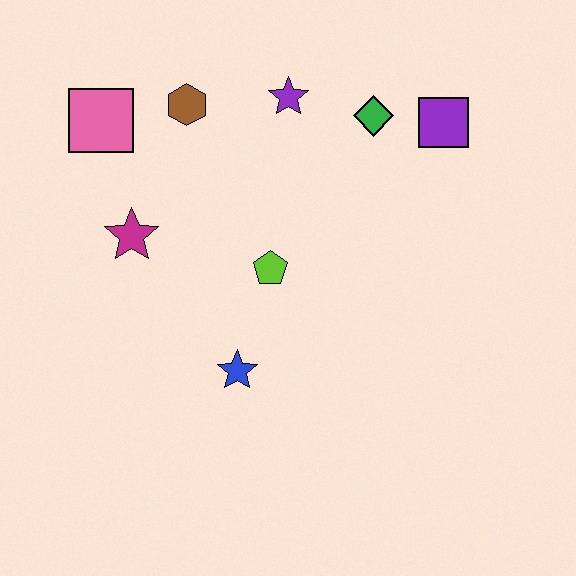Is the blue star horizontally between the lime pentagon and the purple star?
No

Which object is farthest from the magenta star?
The purple square is farthest from the magenta star.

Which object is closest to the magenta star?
The pink square is closest to the magenta star.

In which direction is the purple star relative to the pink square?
The purple star is to the right of the pink square.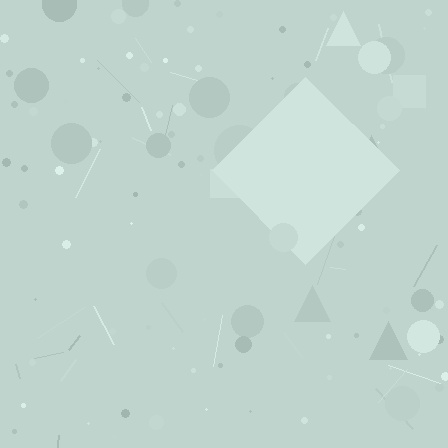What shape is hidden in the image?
A diamond is hidden in the image.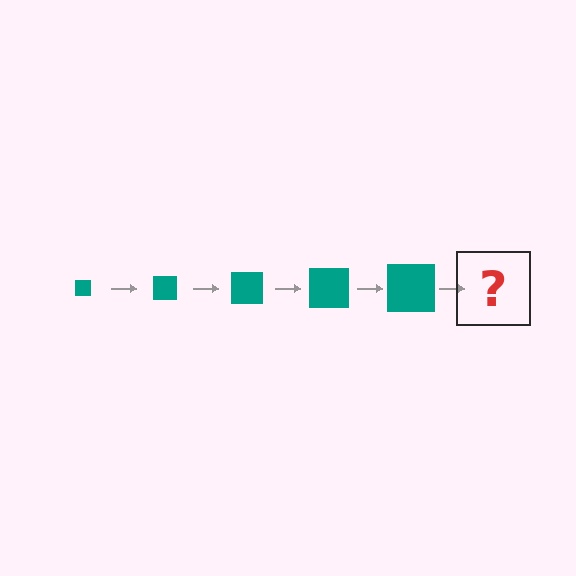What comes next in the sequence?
The next element should be a teal square, larger than the previous one.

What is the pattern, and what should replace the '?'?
The pattern is that the square gets progressively larger each step. The '?' should be a teal square, larger than the previous one.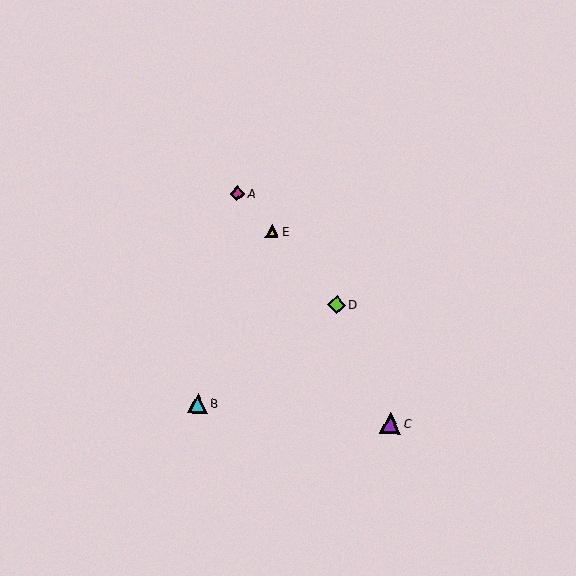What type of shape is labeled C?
Shape C is a purple triangle.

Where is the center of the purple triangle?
The center of the purple triangle is at (390, 423).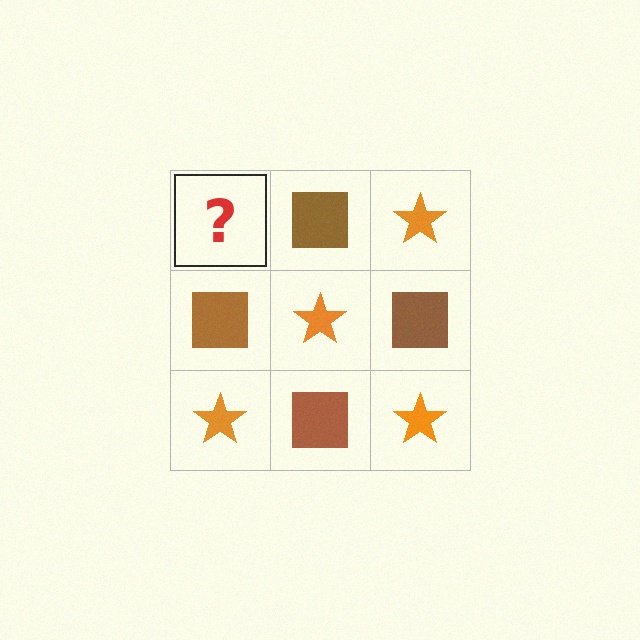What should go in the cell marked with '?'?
The missing cell should contain an orange star.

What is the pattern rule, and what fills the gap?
The rule is that it alternates orange star and brown square in a checkerboard pattern. The gap should be filled with an orange star.